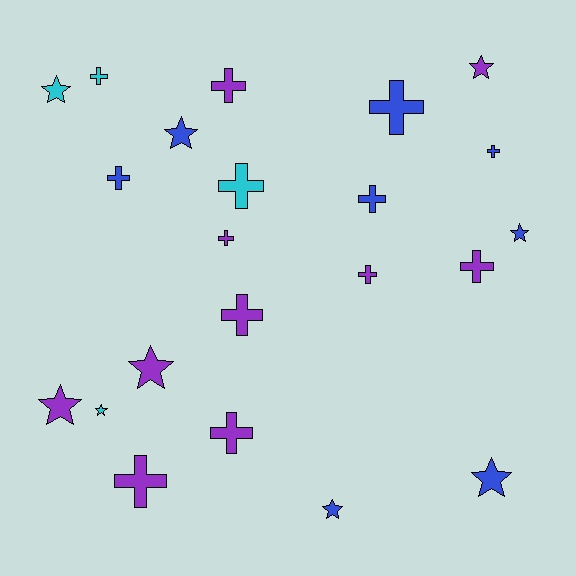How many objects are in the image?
There are 22 objects.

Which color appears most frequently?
Purple, with 10 objects.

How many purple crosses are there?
There are 7 purple crosses.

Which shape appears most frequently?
Cross, with 13 objects.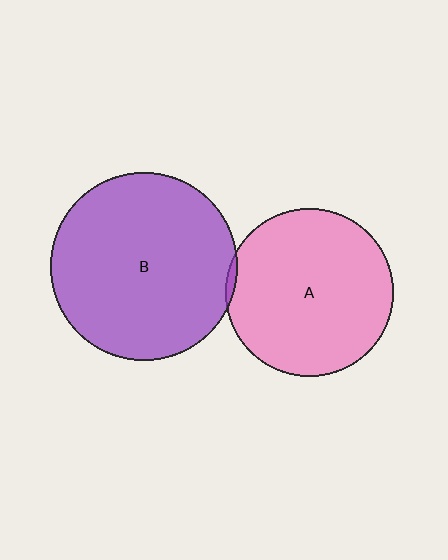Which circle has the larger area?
Circle B (purple).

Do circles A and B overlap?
Yes.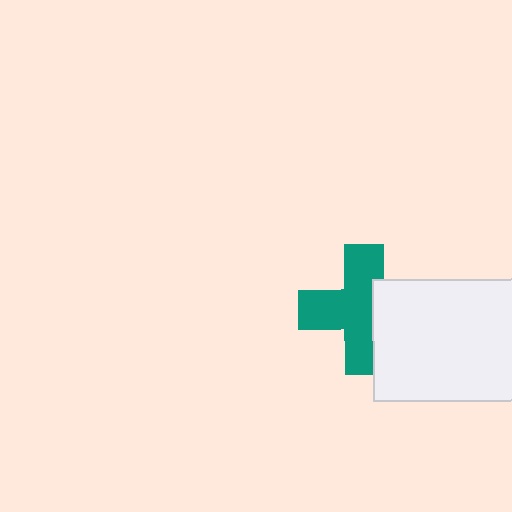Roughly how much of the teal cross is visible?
Most of it is visible (roughly 66%).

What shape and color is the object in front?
The object in front is a white rectangle.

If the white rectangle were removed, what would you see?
You would see the complete teal cross.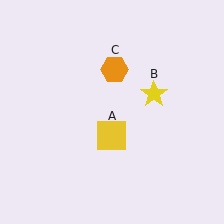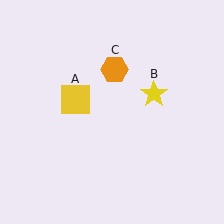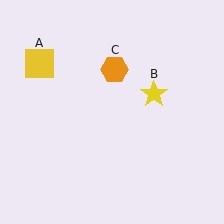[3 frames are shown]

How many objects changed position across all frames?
1 object changed position: yellow square (object A).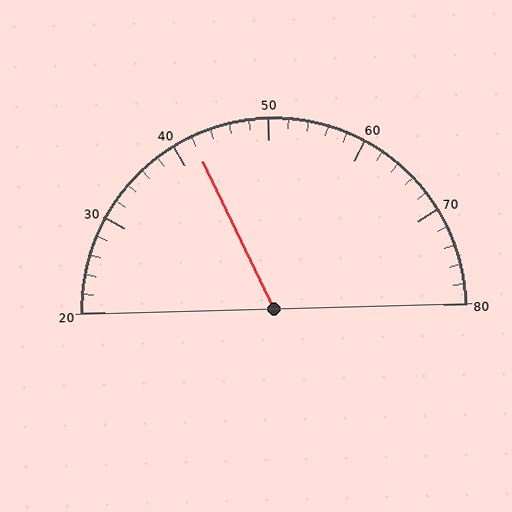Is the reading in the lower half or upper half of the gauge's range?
The reading is in the lower half of the range (20 to 80).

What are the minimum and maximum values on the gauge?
The gauge ranges from 20 to 80.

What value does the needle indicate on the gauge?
The needle indicates approximately 42.